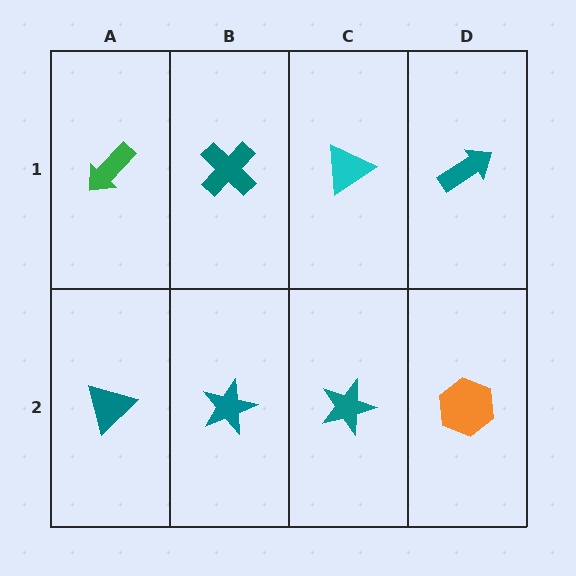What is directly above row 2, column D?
A teal arrow.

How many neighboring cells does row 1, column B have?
3.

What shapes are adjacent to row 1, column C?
A teal star (row 2, column C), a teal cross (row 1, column B), a teal arrow (row 1, column D).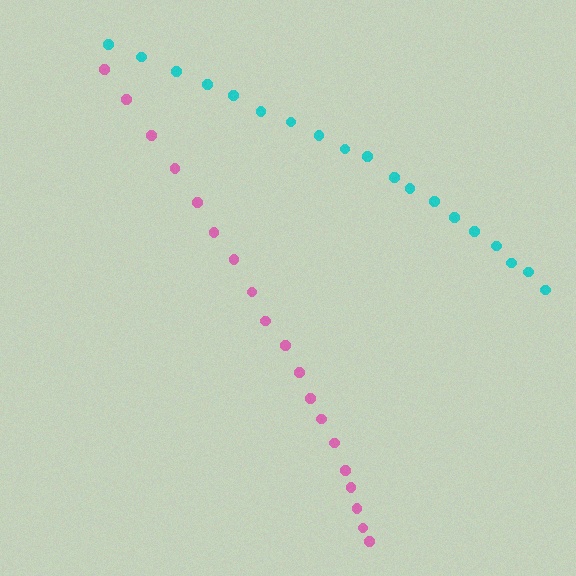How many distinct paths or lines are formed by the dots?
There are 2 distinct paths.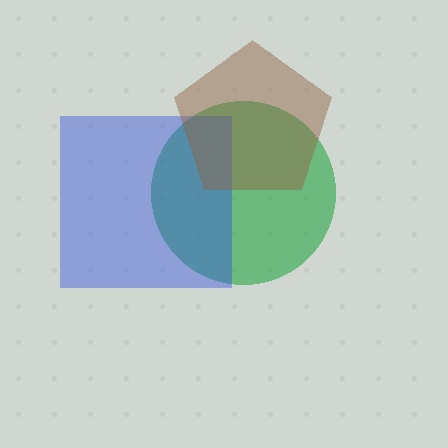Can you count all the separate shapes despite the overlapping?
Yes, there are 3 separate shapes.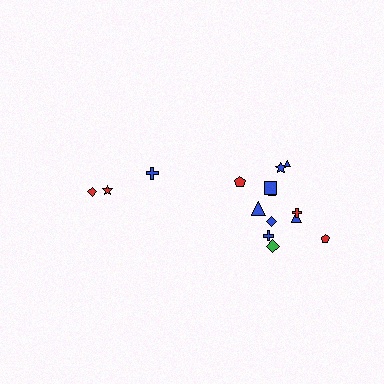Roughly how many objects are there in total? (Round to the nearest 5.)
Roughly 15 objects in total.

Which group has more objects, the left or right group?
The right group.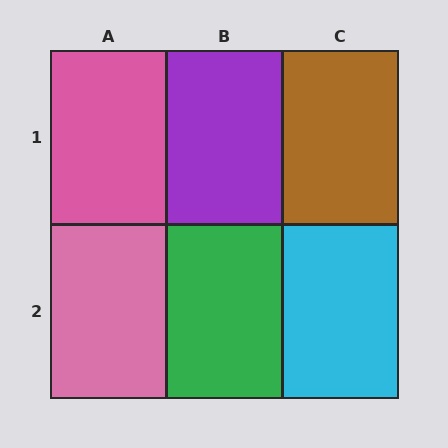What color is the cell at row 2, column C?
Cyan.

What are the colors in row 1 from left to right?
Pink, purple, brown.